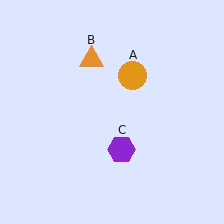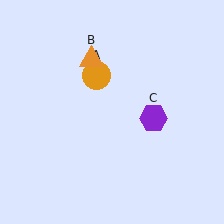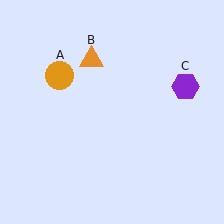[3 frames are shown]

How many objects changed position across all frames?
2 objects changed position: orange circle (object A), purple hexagon (object C).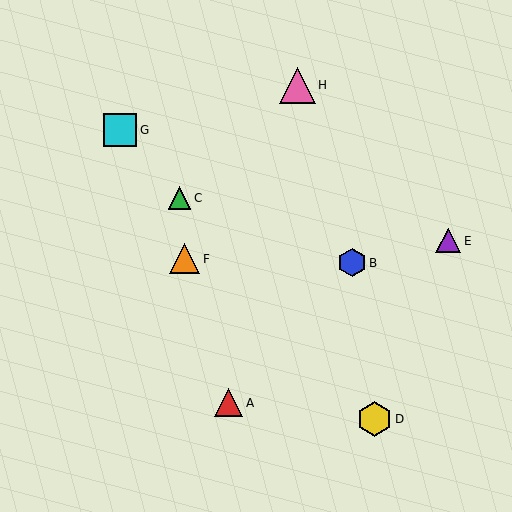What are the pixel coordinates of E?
Object E is at (448, 241).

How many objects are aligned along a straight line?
3 objects (C, D, G) are aligned along a straight line.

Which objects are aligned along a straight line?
Objects C, D, G are aligned along a straight line.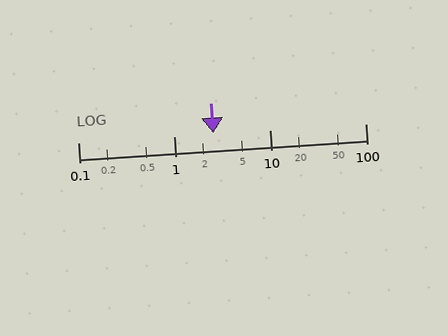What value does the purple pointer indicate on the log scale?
The pointer indicates approximately 2.6.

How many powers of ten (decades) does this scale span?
The scale spans 3 decades, from 0.1 to 100.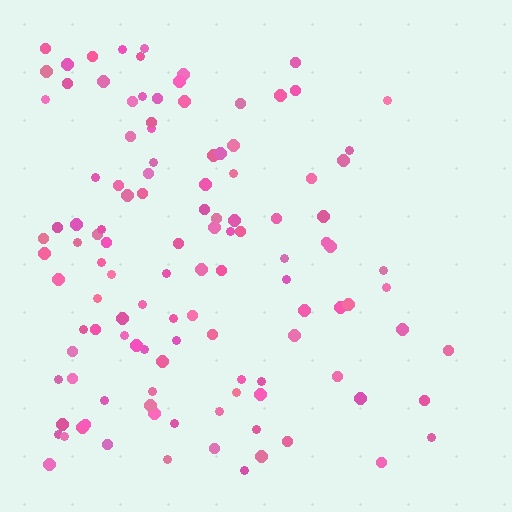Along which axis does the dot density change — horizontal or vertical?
Horizontal.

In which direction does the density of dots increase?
From right to left, with the left side densest.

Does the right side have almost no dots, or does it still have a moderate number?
Still a moderate number, just noticeably fewer than the left.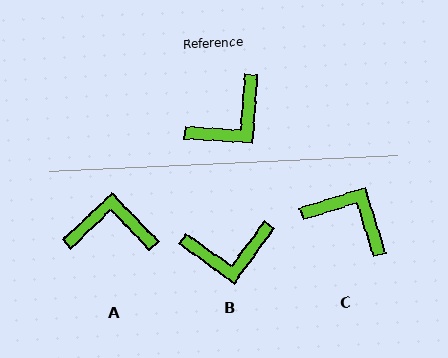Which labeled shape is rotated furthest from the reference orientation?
A, about 137 degrees away.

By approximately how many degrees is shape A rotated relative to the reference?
Approximately 137 degrees counter-clockwise.